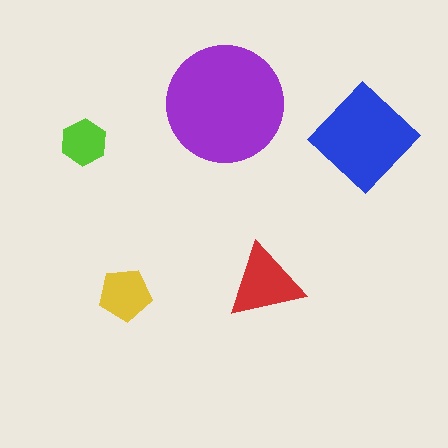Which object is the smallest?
The lime hexagon.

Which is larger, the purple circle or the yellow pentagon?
The purple circle.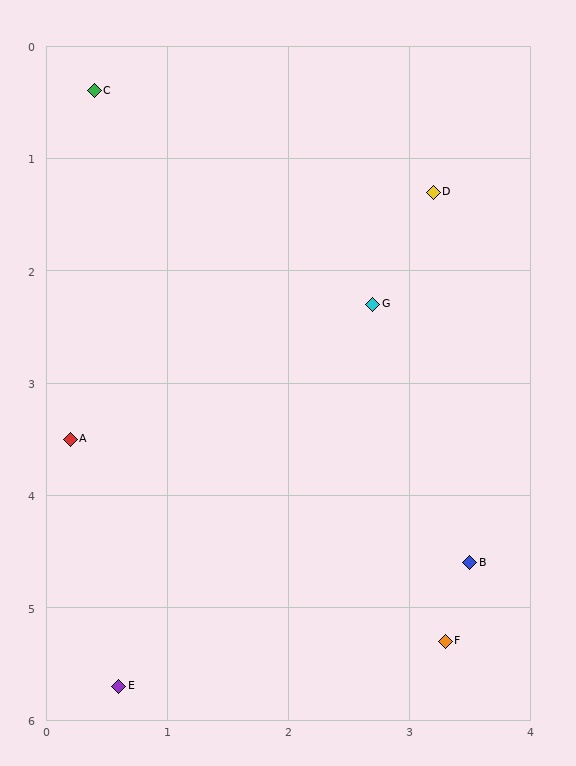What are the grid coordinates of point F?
Point F is at approximately (3.3, 5.3).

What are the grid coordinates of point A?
Point A is at approximately (0.2, 3.5).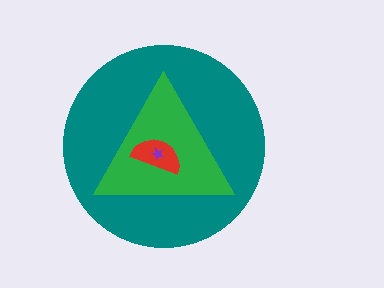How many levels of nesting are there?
4.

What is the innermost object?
The purple star.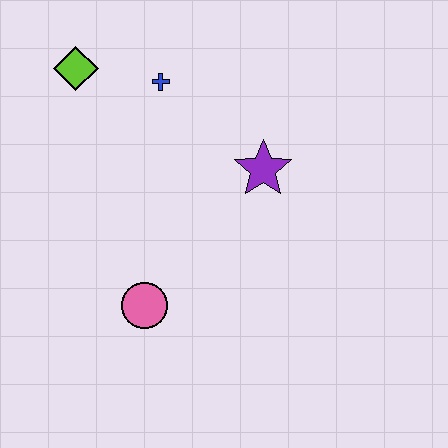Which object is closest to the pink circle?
The purple star is closest to the pink circle.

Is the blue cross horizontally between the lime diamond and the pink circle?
No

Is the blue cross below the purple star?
No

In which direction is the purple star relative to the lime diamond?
The purple star is to the right of the lime diamond.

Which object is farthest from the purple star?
The lime diamond is farthest from the purple star.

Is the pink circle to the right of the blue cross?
No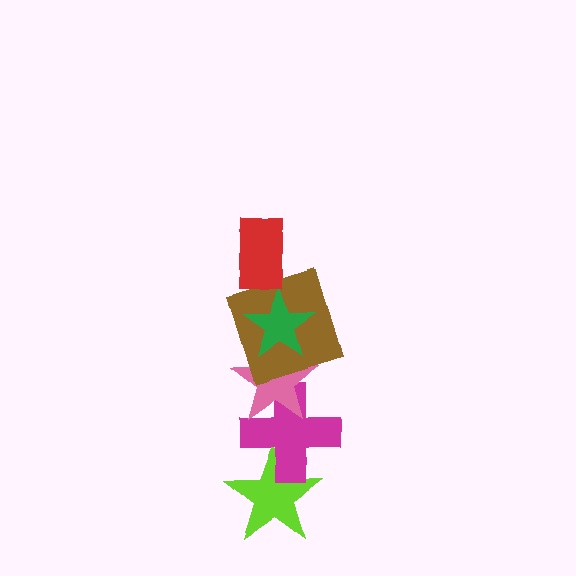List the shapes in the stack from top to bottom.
From top to bottom: the red rectangle, the green star, the brown square, the pink star, the magenta cross, the lime star.